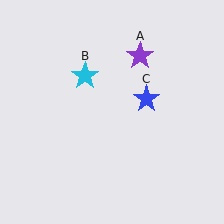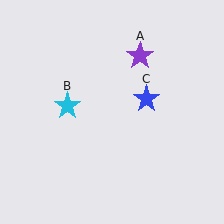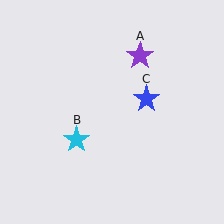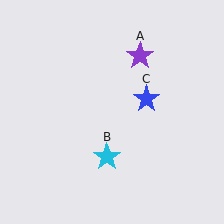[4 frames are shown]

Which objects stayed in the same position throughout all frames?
Purple star (object A) and blue star (object C) remained stationary.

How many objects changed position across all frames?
1 object changed position: cyan star (object B).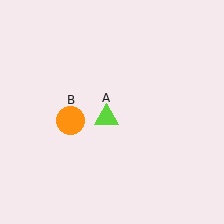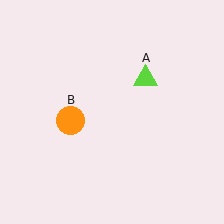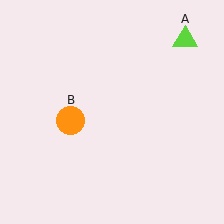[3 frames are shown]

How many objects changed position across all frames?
1 object changed position: lime triangle (object A).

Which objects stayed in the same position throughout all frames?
Orange circle (object B) remained stationary.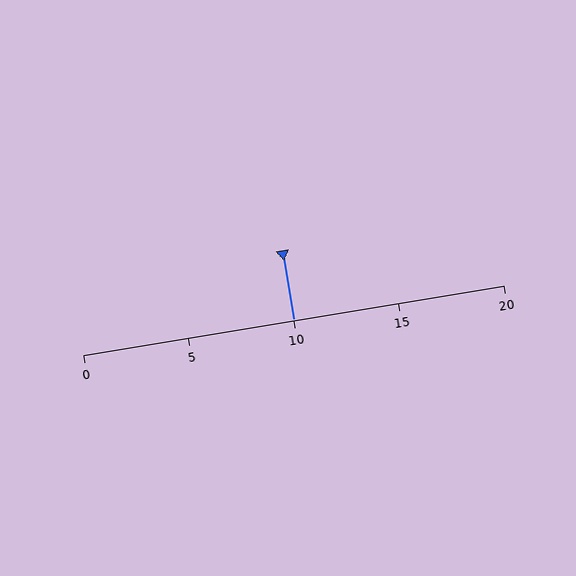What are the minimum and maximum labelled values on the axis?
The axis runs from 0 to 20.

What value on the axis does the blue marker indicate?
The marker indicates approximately 10.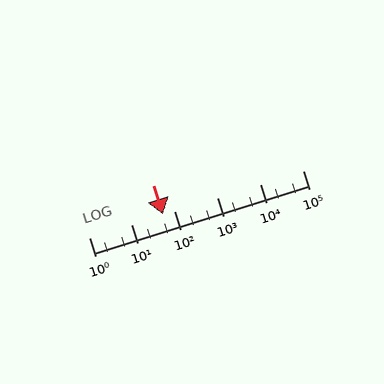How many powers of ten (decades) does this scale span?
The scale spans 5 decades, from 1 to 100000.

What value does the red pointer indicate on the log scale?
The pointer indicates approximately 53.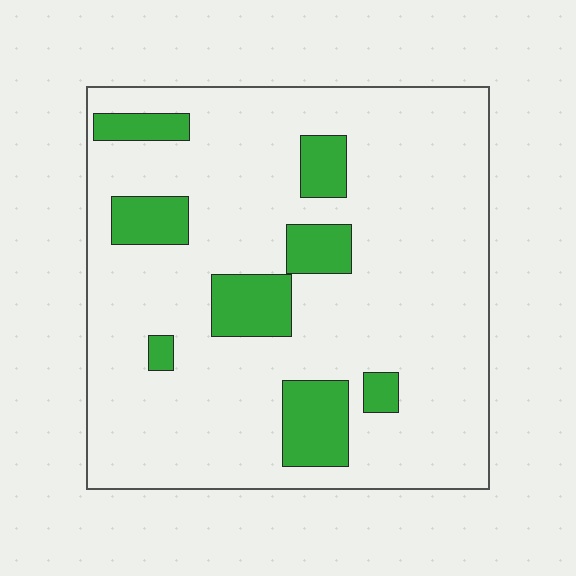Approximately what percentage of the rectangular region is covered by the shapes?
Approximately 15%.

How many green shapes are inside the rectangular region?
8.